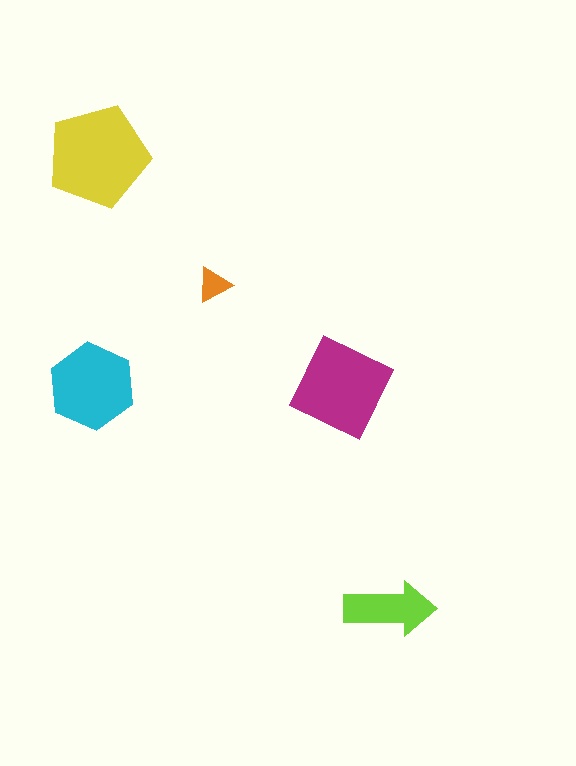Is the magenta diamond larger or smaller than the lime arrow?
Larger.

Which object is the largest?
The yellow pentagon.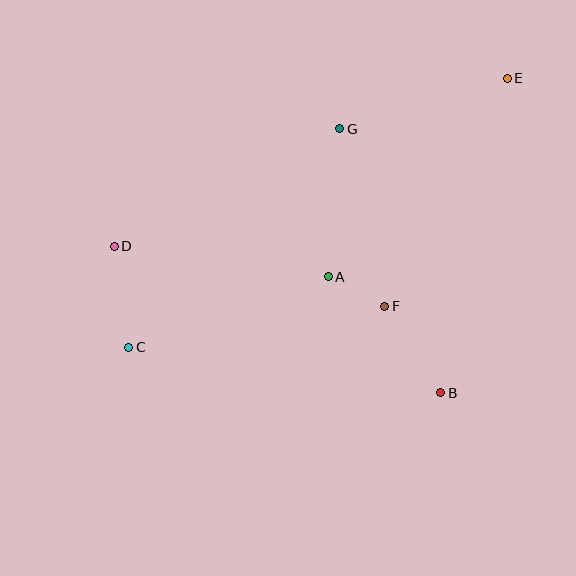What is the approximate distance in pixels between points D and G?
The distance between D and G is approximately 254 pixels.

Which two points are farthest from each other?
Points C and E are farthest from each other.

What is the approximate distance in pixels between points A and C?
The distance between A and C is approximately 211 pixels.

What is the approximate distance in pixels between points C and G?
The distance between C and G is approximately 304 pixels.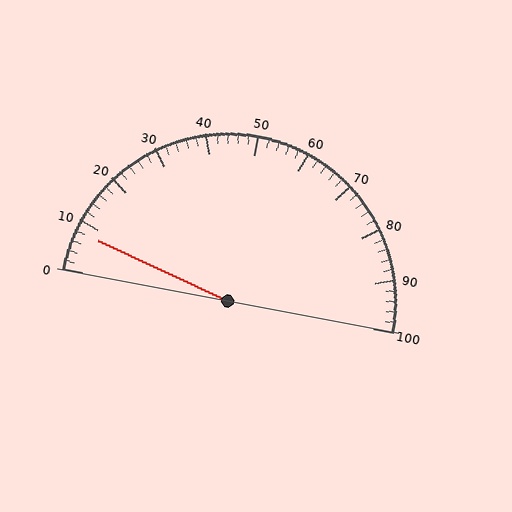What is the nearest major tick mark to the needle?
The nearest major tick mark is 10.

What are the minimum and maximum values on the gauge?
The gauge ranges from 0 to 100.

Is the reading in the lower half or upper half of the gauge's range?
The reading is in the lower half of the range (0 to 100).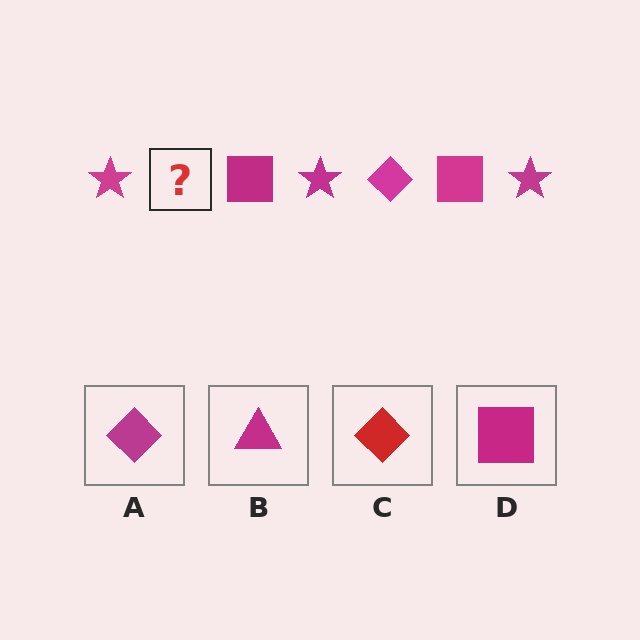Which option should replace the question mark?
Option A.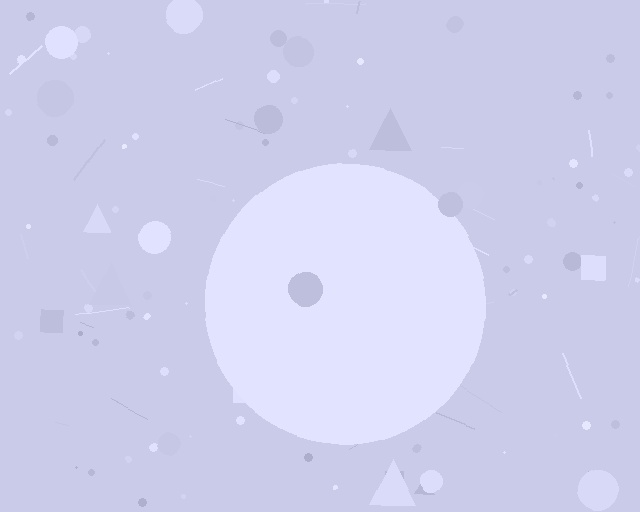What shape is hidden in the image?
A circle is hidden in the image.